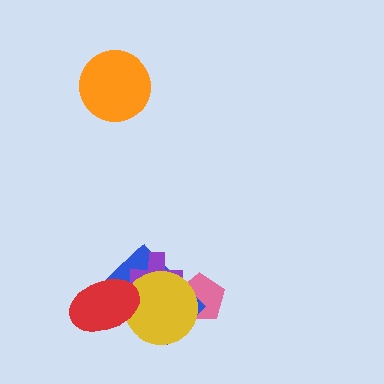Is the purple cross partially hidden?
Yes, it is partially covered by another shape.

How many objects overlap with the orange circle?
0 objects overlap with the orange circle.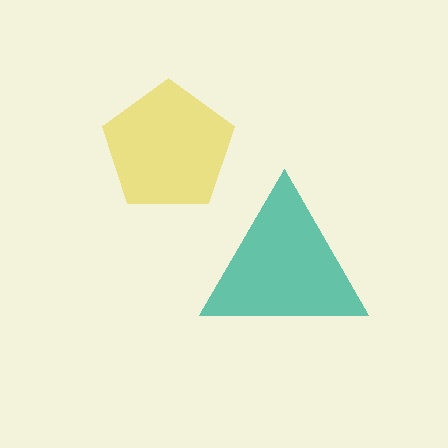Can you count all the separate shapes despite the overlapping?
Yes, there are 2 separate shapes.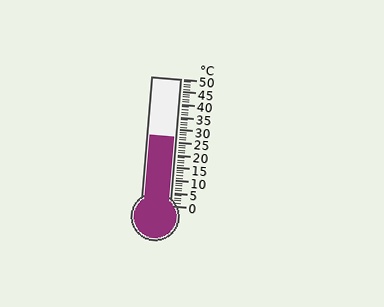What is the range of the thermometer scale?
The thermometer scale ranges from 0°C to 50°C.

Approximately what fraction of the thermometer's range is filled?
The thermometer is filled to approximately 55% of its range.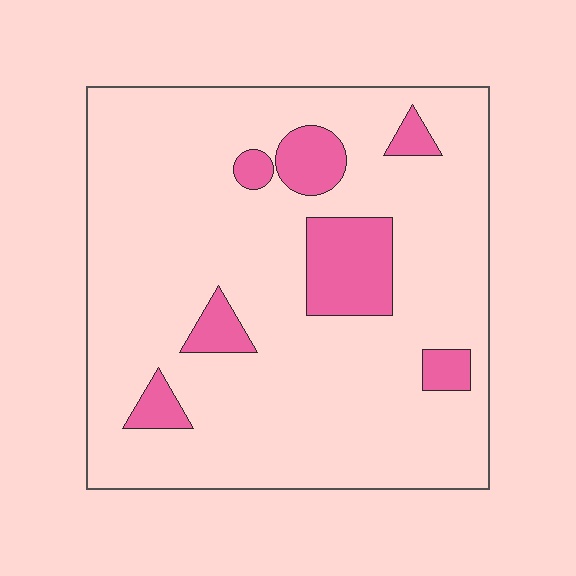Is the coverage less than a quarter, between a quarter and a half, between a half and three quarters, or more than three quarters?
Less than a quarter.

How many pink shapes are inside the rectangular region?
7.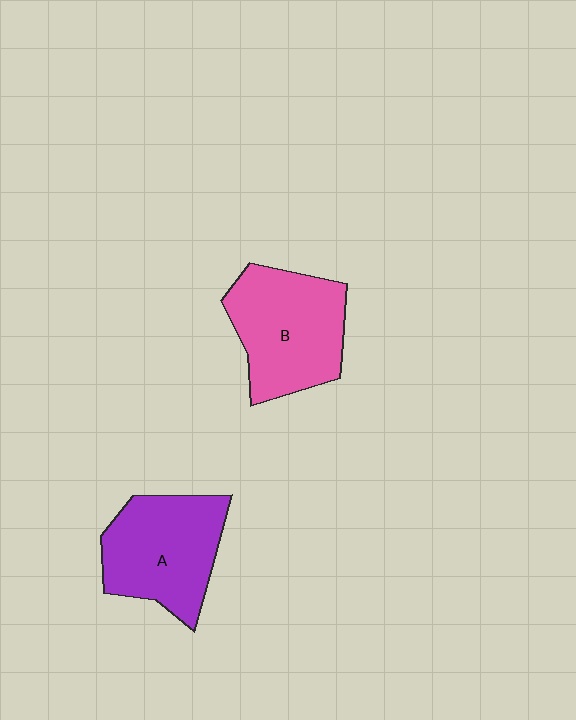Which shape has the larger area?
Shape B (pink).